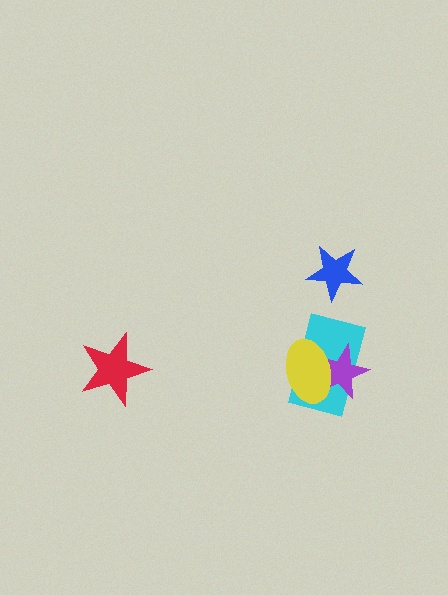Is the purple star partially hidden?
Yes, it is partially covered by another shape.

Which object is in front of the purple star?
The yellow ellipse is in front of the purple star.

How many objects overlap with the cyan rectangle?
2 objects overlap with the cyan rectangle.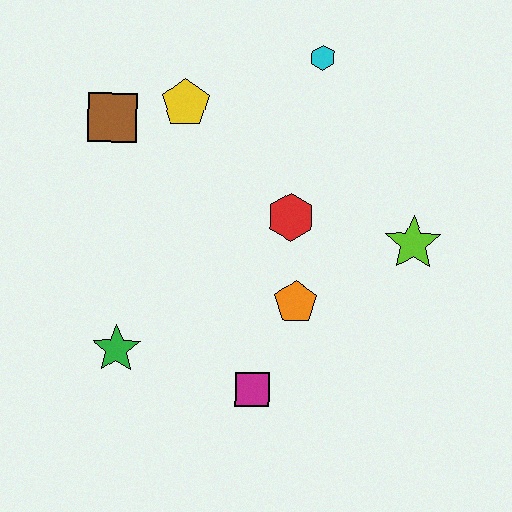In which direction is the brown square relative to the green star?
The brown square is above the green star.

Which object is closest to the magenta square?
The orange pentagon is closest to the magenta square.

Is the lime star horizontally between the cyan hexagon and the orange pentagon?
No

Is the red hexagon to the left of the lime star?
Yes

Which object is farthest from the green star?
The cyan hexagon is farthest from the green star.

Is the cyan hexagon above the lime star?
Yes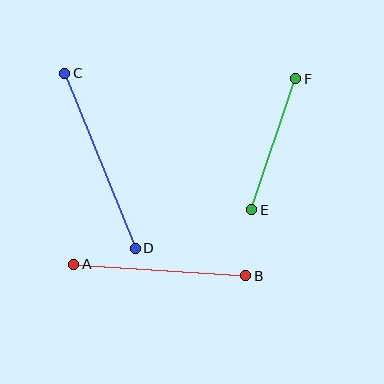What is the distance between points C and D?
The distance is approximately 189 pixels.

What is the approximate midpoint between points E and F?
The midpoint is at approximately (274, 144) pixels.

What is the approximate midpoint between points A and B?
The midpoint is at approximately (160, 270) pixels.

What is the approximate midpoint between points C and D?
The midpoint is at approximately (100, 161) pixels.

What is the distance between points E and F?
The distance is approximately 139 pixels.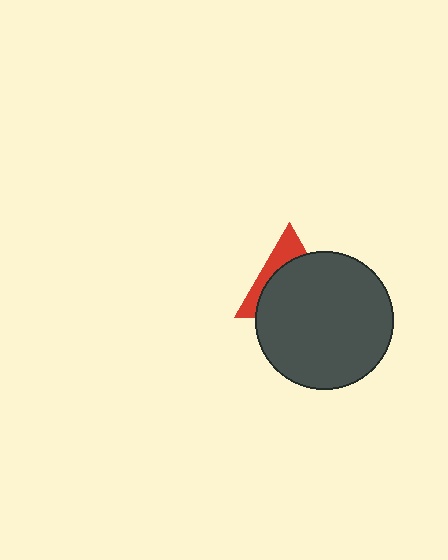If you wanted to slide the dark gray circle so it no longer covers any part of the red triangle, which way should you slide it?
Slide it down — that is the most direct way to separate the two shapes.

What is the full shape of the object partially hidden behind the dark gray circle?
The partially hidden object is a red triangle.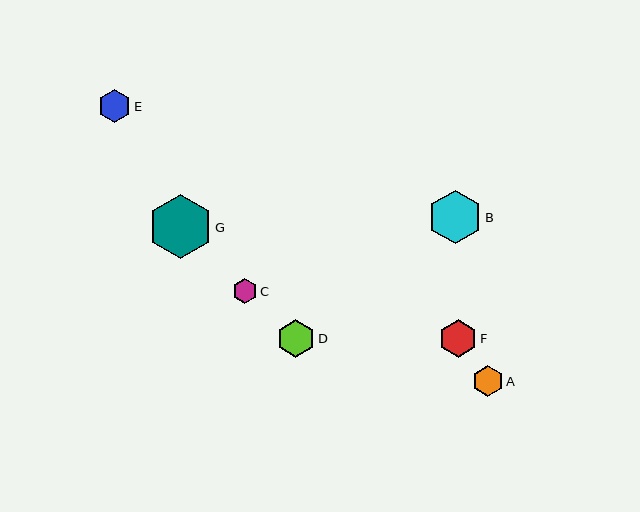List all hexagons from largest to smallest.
From largest to smallest: G, B, D, F, E, A, C.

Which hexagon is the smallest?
Hexagon C is the smallest with a size of approximately 24 pixels.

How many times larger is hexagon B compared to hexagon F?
Hexagon B is approximately 1.4 times the size of hexagon F.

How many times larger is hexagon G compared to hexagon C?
Hexagon G is approximately 2.6 times the size of hexagon C.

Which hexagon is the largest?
Hexagon G is the largest with a size of approximately 64 pixels.